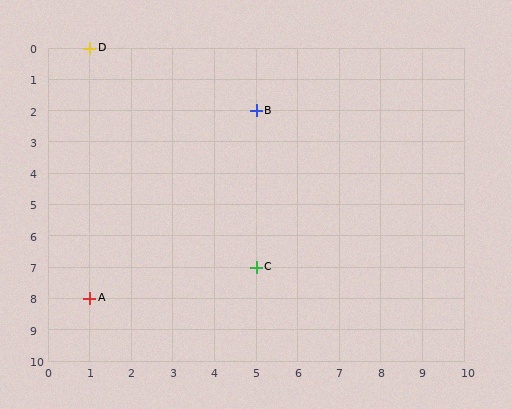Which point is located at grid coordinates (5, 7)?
Point C is at (5, 7).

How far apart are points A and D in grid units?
Points A and D are 8 rows apart.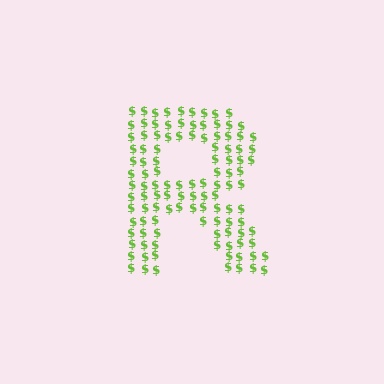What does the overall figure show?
The overall figure shows the letter R.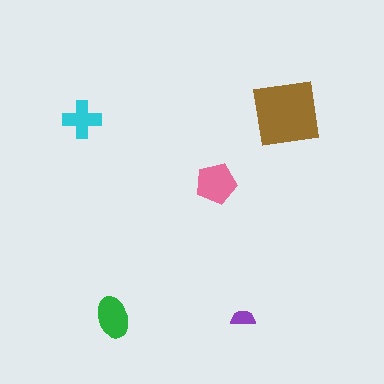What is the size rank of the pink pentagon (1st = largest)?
2nd.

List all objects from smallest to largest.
The purple semicircle, the cyan cross, the green ellipse, the pink pentagon, the brown square.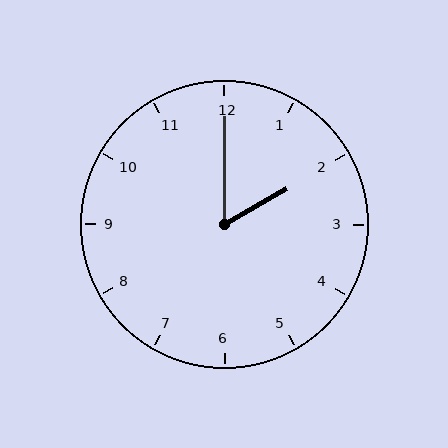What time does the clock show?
2:00.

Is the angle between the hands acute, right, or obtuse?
It is acute.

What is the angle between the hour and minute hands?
Approximately 60 degrees.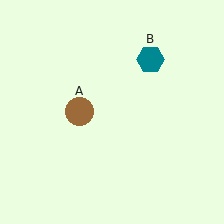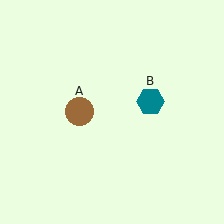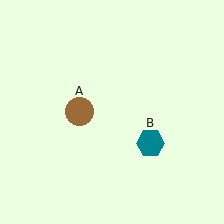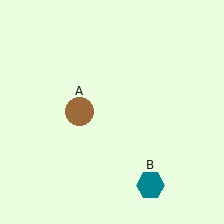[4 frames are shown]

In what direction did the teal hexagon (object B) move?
The teal hexagon (object B) moved down.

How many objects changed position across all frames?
1 object changed position: teal hexagon (object B).